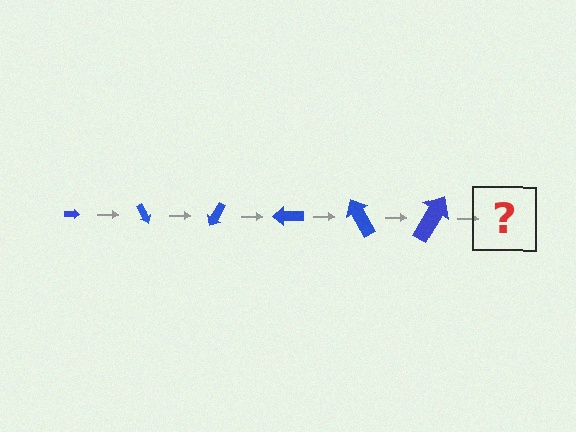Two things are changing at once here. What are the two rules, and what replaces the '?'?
The two rules are that the arrow grows larger each step and it rotates 60 degrees each step. The '?' should be an arrow, larger than the previous one and rotated 360 degrees from the start.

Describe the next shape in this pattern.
It should be an arrow, larger than the previous one and rotated 360 degrees from the start.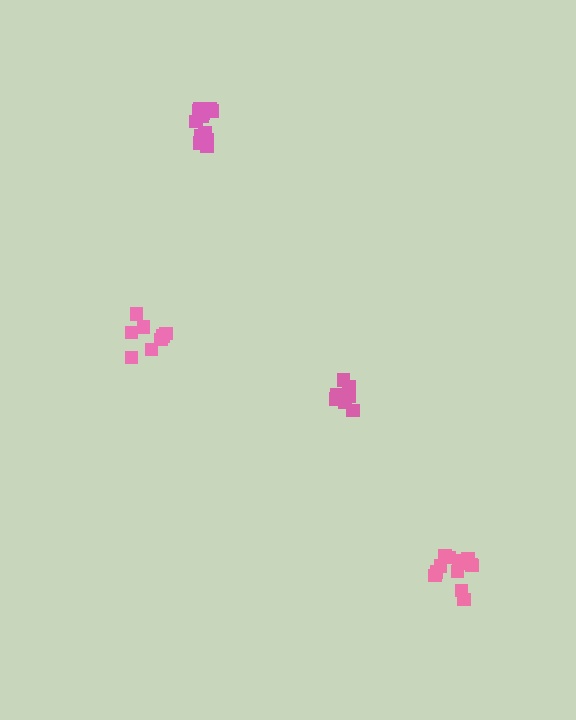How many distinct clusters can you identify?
There are 4 distinct clusters.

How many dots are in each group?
Group 1: 13 dots, Group 2: 8 dots, Group 3: 8 dots, Group 4: 13 dots (42 total).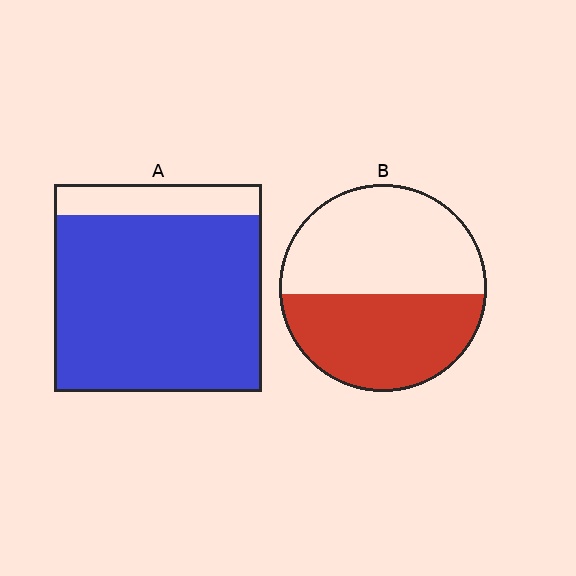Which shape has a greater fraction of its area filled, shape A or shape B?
Shape A.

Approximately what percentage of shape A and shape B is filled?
A is approximately 85% and B is approximately 45%.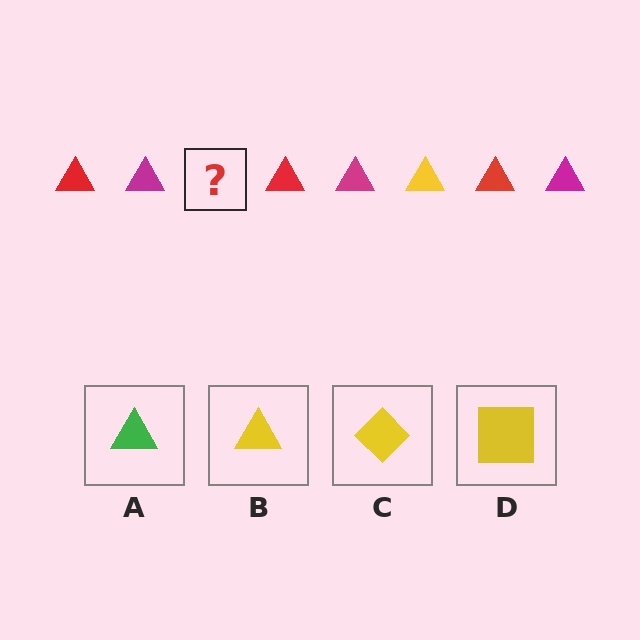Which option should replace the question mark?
Option B.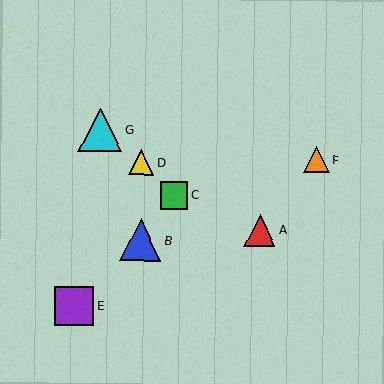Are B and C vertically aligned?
No, B is at x≈141 and C is at x≈174.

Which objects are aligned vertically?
Objects B, D are aligned vertically.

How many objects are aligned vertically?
2 objects (B, D) are aligned vertically.